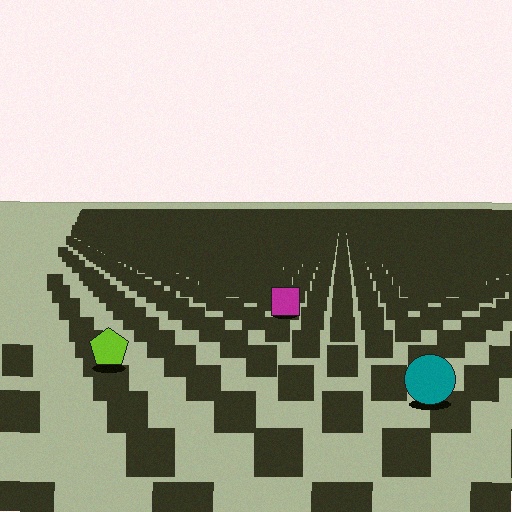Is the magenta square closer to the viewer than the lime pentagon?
No. The lime pentagon is closer — you can tell from the texture gradient: the ground texture is coarser near it.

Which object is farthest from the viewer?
The magenta square is farthest from the viewer. It appears smaller and the ground texture around it is denser.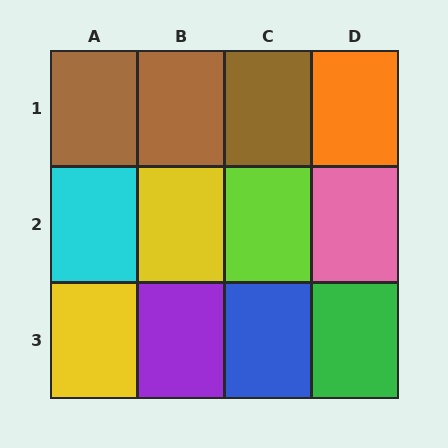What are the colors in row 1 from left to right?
Brown, brown, brown, orange.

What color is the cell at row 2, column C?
Lime.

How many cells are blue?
1 cell is blue.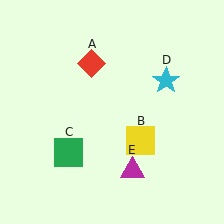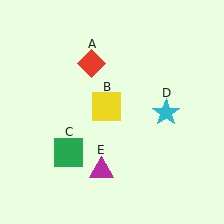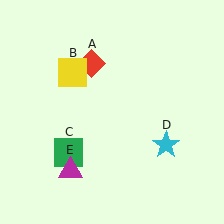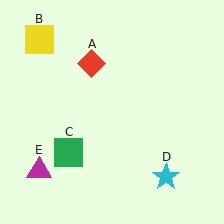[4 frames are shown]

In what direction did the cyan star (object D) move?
The cyan star (object D) moved down.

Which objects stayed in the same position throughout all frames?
Red diamond (object A) and green square (object C) remained stationary.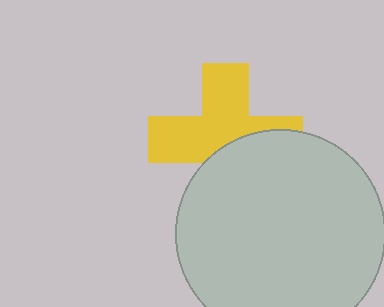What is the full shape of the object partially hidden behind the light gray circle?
The partially hidden object is a yellow cross.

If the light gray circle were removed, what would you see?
You would see the complete yellow cross.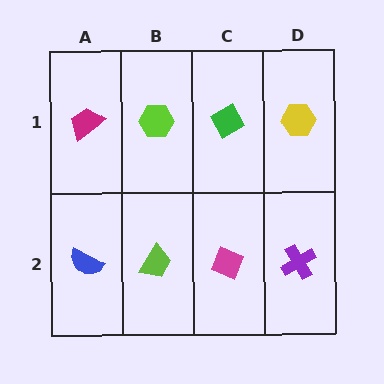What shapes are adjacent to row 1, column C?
A magenta diamond (row 2, column C), a lime hexagon (row 1, column B), a yellow hexagon (row 1, column D).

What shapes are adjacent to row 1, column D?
A purple cross (row 2, column D), a green diamond (row 1, column C).